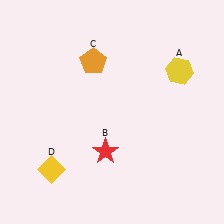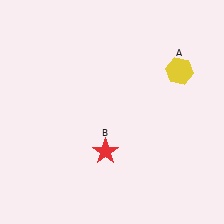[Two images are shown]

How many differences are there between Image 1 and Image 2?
There are 2 differences between the two images.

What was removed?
The yellow diamond (D), the orange pentagon (C) were removed in Image 2.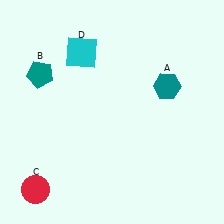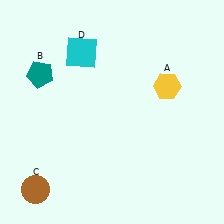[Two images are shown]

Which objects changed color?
A changed from teal to yellow. C changed from red to brown.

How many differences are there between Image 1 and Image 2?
There are 2 differences between the two images.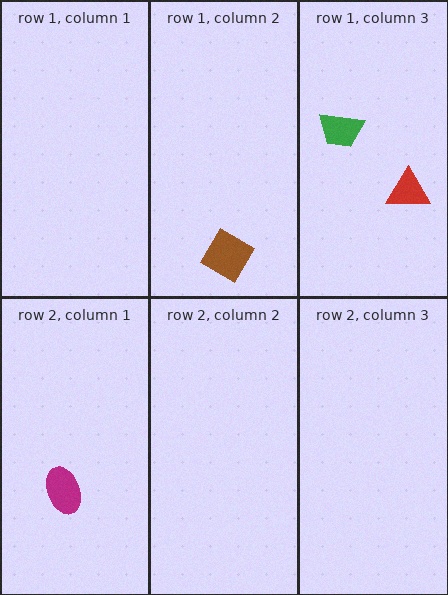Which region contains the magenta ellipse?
The row 2, column 1 region.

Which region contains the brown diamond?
The row 1, column 2 region.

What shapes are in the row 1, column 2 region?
The brown diamond.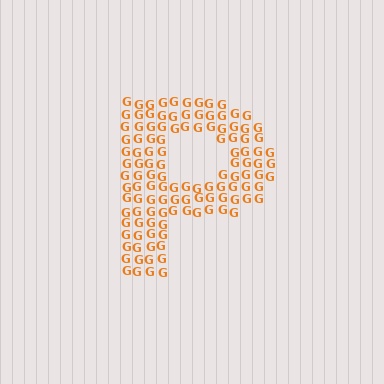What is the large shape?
The large shape is the letter P.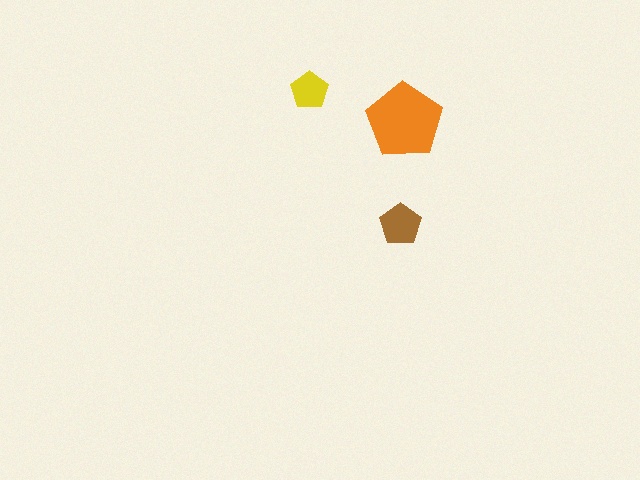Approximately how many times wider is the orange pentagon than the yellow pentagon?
About 2 times wider.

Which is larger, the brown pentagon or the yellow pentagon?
The brown one.